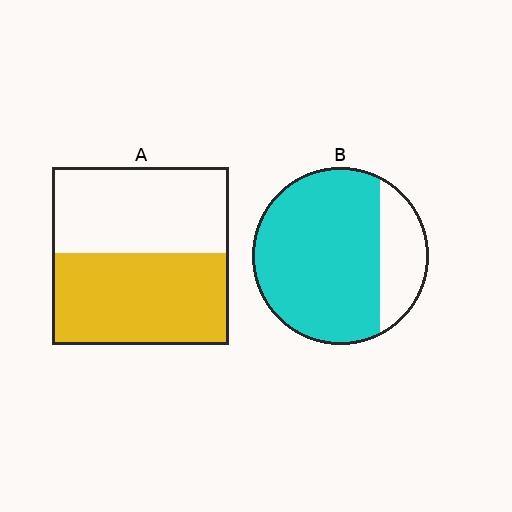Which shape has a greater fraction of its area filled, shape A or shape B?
Shape B.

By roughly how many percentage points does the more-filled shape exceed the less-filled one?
By roughly 25 percentage points (B over A).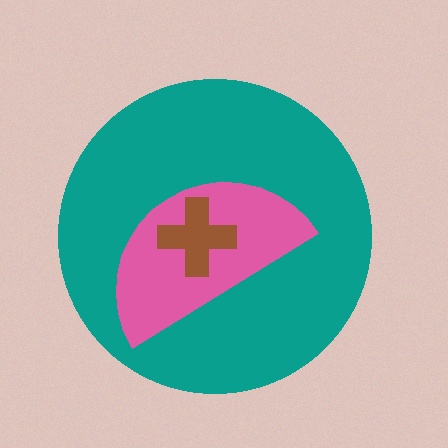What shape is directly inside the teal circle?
The pink semicircle.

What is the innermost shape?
The brown cross.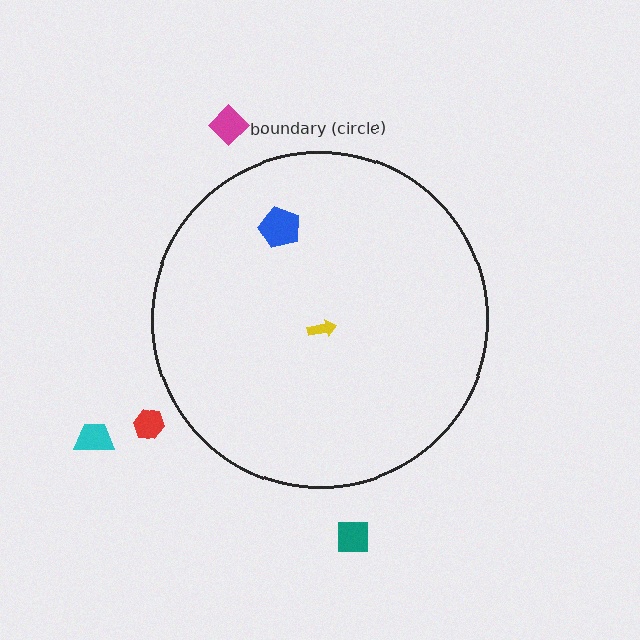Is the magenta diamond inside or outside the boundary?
Outside.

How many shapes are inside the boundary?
2 inside, 4 outside.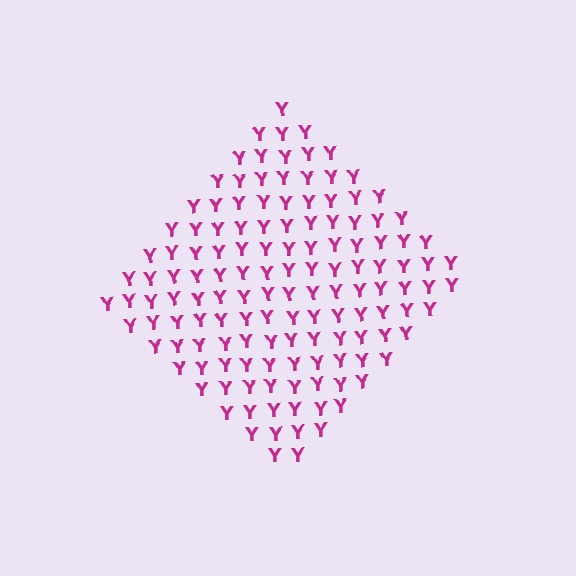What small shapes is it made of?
It is made of small letter Y's.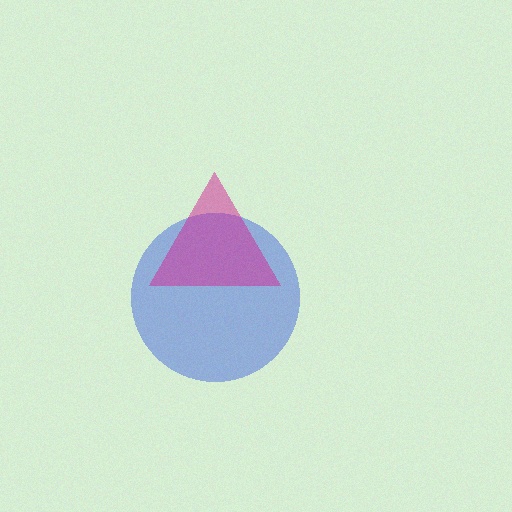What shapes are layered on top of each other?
The layered shapes are: a blue circle, a magenta triangle.